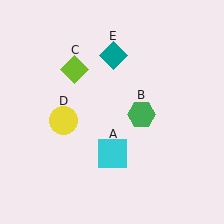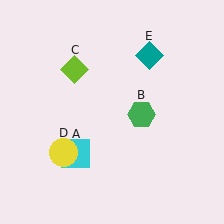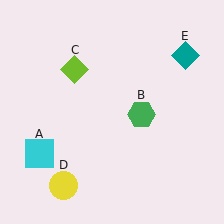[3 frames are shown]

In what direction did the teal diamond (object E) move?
The teal diamond (object E) moved right.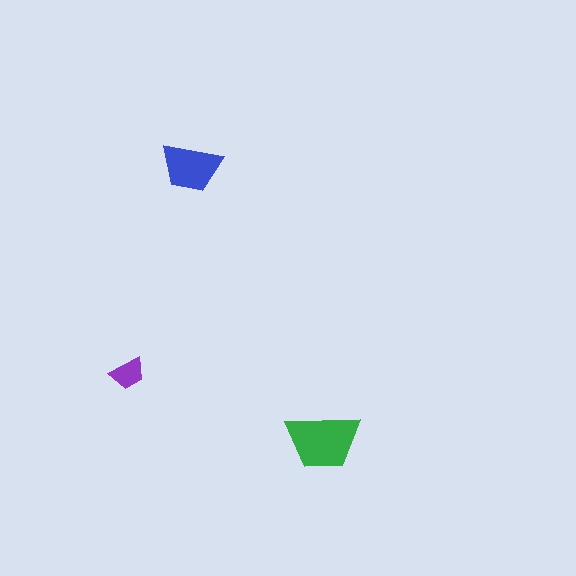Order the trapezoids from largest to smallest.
the green one, the blue one, the purple one.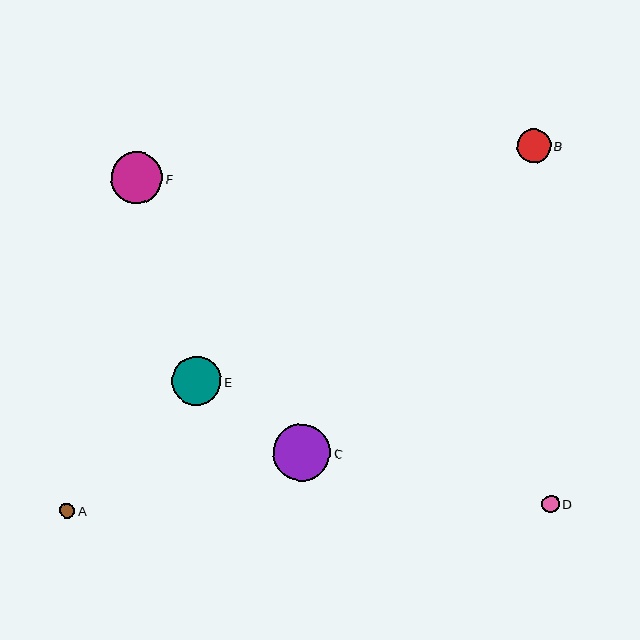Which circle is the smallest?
Circle A is the smallest with a size of approximately 16 pixels.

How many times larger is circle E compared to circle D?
Circle E is approximately 2.8 times the size of circle D.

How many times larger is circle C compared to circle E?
Circle C is approximately 1.2 times the size of circle E.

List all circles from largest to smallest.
From largest to smallest: C, F, E, B, D, A.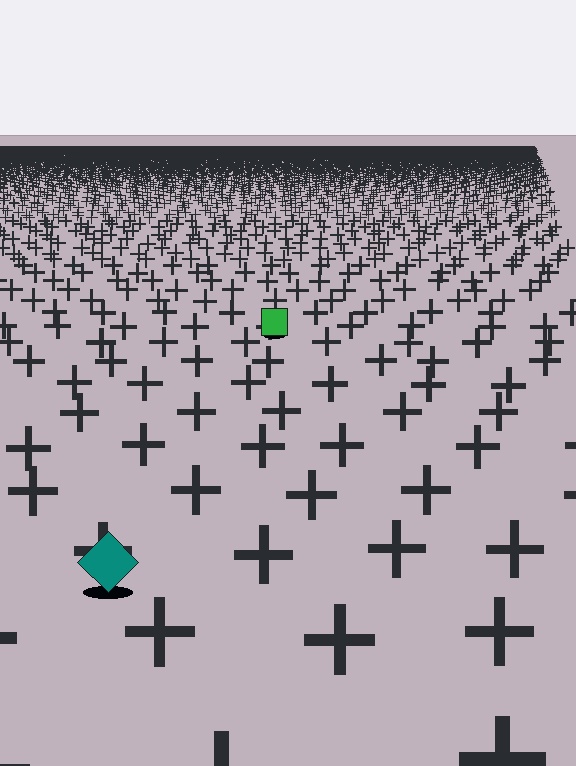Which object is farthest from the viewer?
The green square is farthest from the viewer. It appears smaller and the ground texture around it is denser.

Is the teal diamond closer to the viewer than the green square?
Yes. The teal diamond is closer — you can tell from the texture gradient: the ground texture is coarser near it.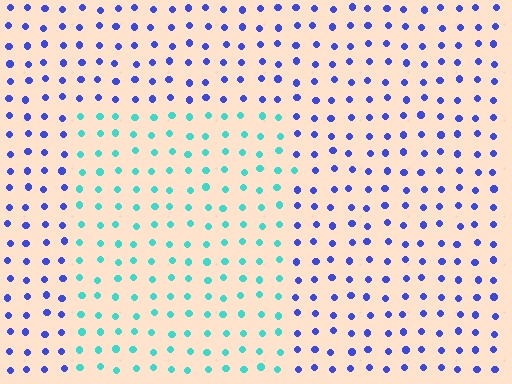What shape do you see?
I see a rectangle.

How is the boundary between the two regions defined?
The boundary is defined purely by a slight shift in hue (about 60 degrees). Spacing, size, and orientation are identical on both sides.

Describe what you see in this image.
The image is filled with small blue elements in a uniform arrangement. A rectangle-shaped region is visible where the elements are tinted to a slightly different hue, forming a subtle color boundary.